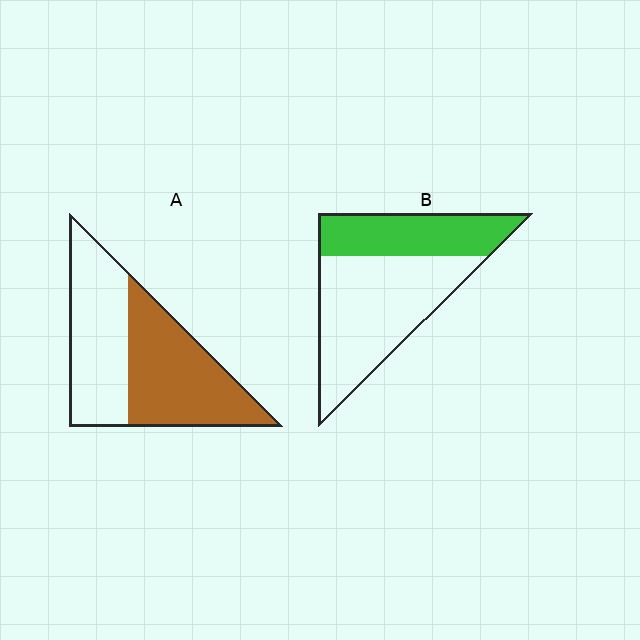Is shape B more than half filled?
No.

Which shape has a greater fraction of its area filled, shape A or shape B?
Shape A.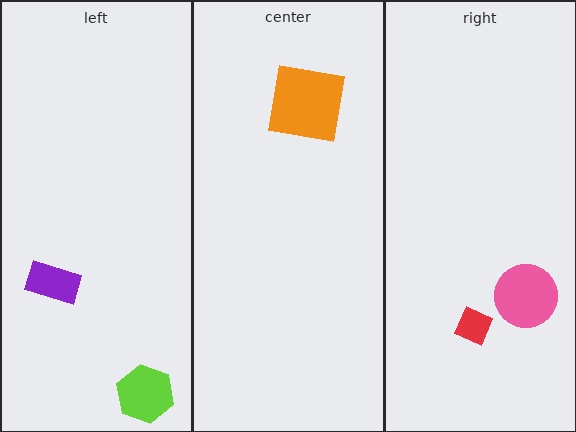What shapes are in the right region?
The red diamond, the pink circle.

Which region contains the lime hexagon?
The left region.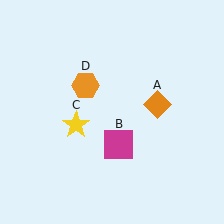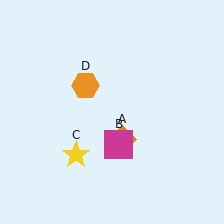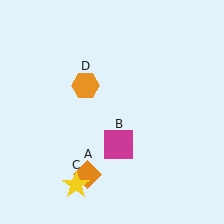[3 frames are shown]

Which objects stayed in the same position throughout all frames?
Magenta square (object B) and orange hexagon (object D) remained stationary.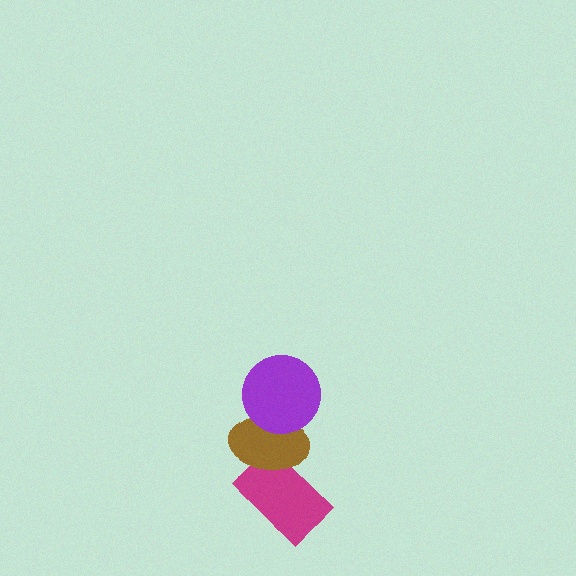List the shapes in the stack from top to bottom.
From top to bottom: the purple circle, the brown ellipse, the magenta rectangle.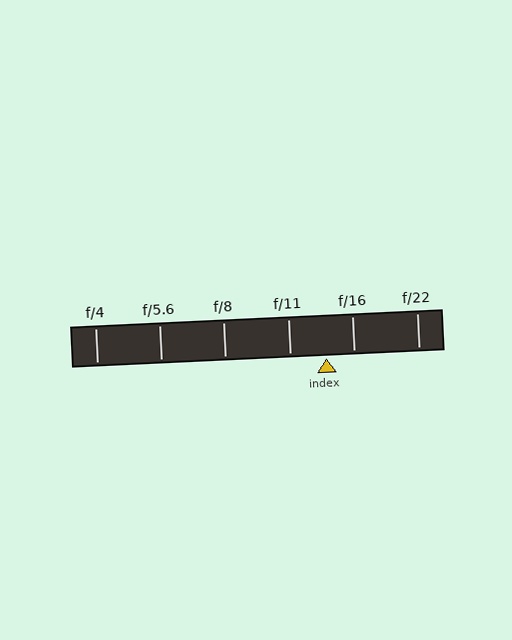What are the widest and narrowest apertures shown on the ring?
The widest aperture shown is f/4 and the narrowest is f/22.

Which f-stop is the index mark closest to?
The index mark is closest to f/16.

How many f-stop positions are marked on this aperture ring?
There are 6 f-stop positions marked.